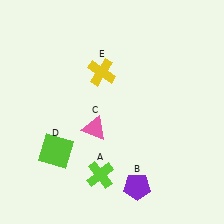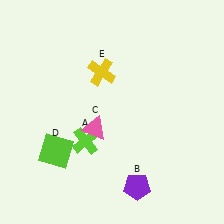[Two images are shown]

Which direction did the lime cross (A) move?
The lime cross (A) moved up.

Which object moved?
The lime cross (A) moved up.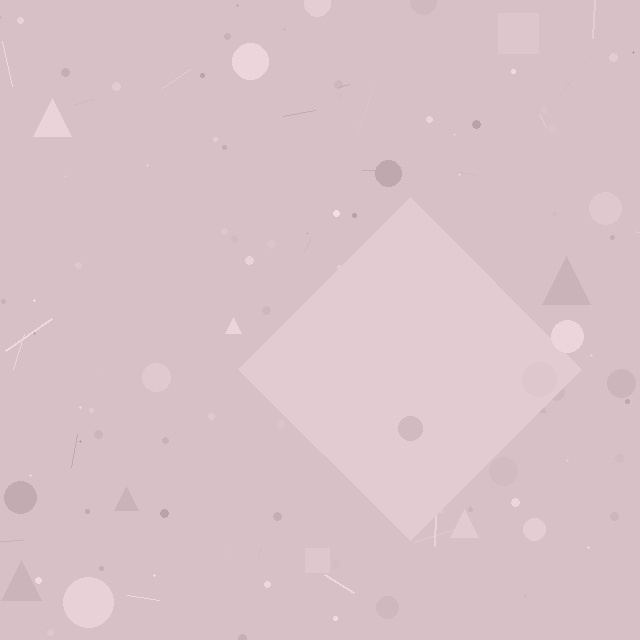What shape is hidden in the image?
A diamond is hidden in the image.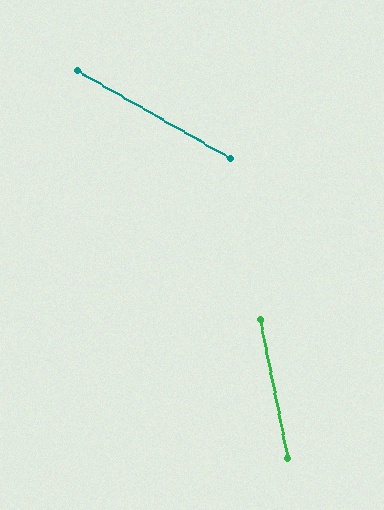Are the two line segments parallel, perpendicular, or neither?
Neither parallel nor perpendicular — they differ by about 49°.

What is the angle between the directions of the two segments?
Approximately 49 degrees.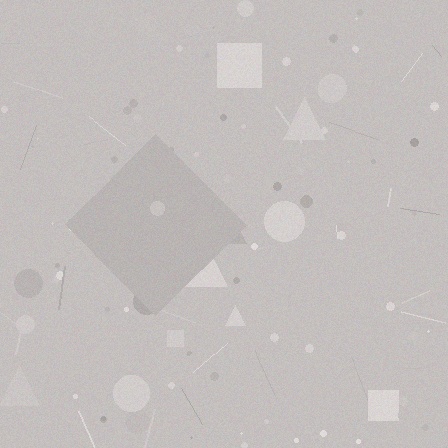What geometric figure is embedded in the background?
A diamond is embedded in the background.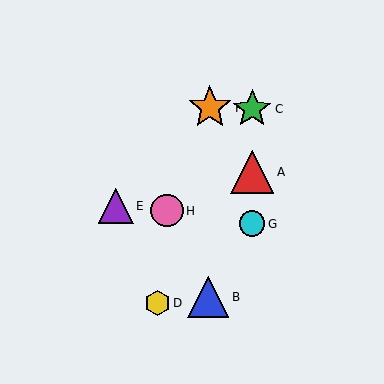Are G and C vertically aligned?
Yes, both are at x≈252.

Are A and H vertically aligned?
No, A is at x≈252 and H is at x≈167.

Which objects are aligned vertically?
Objects A, C, G are aligned vertically.